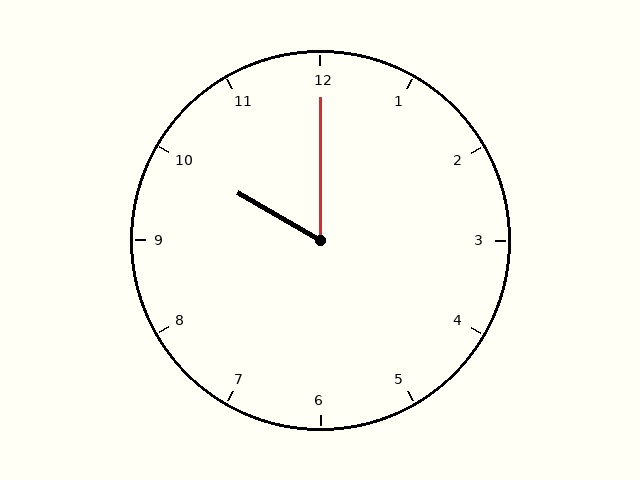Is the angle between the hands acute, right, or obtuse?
It is acute.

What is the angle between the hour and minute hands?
Approximately 60 degrees.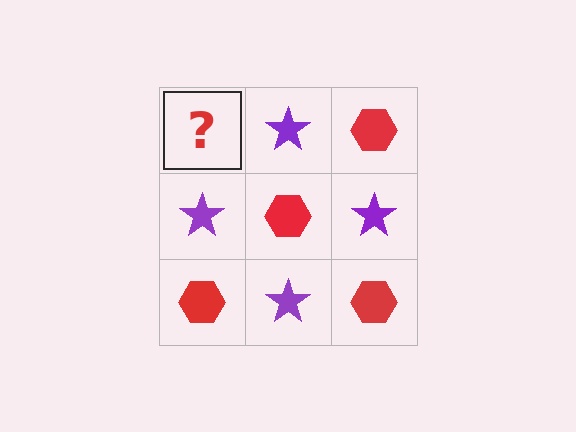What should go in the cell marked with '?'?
The missing cell should contain a red hexagon.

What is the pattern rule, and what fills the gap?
The rule is that it alternates red hexagon and purple star in a checkerboard pattern. The gap should be filled with a red hexagon.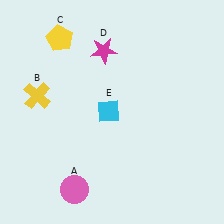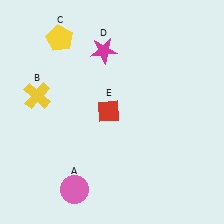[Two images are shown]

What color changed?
The diamond (E) changed from cyan in Image 1 to red in Image 2.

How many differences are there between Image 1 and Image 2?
There is 1 difference between the two images.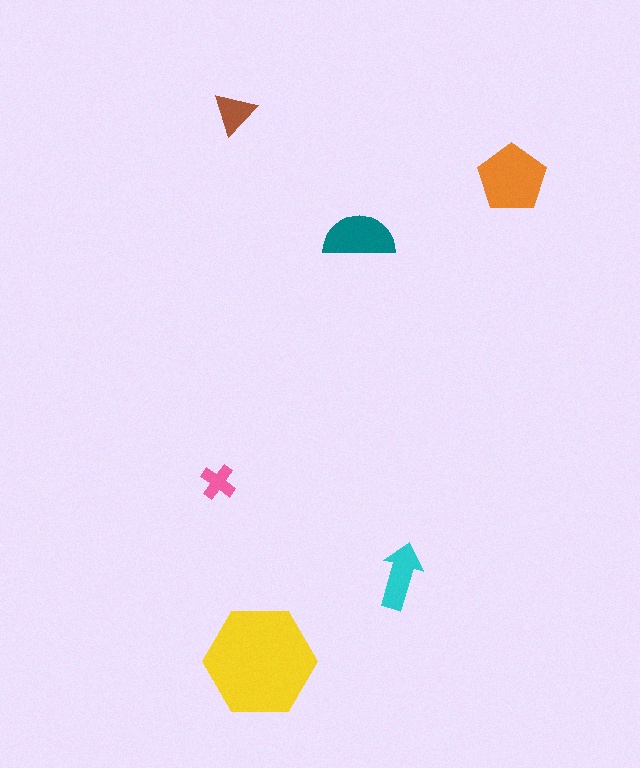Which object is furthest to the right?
The orange pentagon is rightmost.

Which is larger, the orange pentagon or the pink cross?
The orange pentagon.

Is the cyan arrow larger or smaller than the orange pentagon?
Smaller.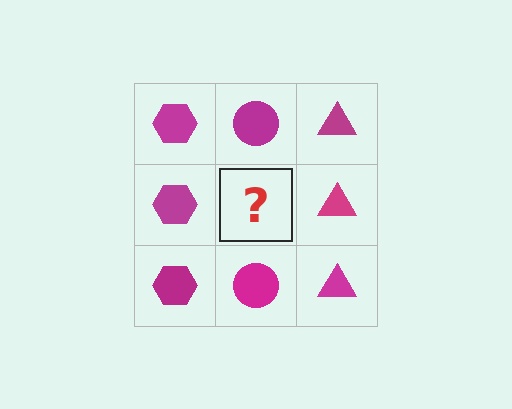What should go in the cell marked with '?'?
The missing cell should contain a magenta circle.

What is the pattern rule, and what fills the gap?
The rule is that each column has a consistent shape. The gap should be filled with a magenta circle.